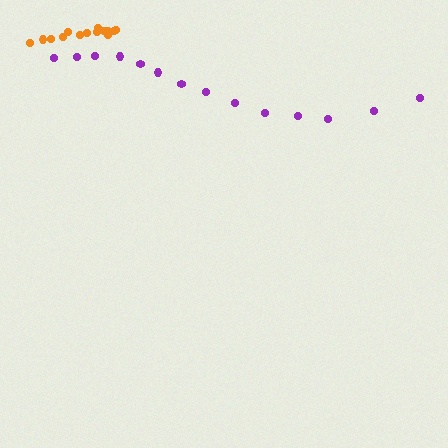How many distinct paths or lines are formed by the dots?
There are 2 distinct paths.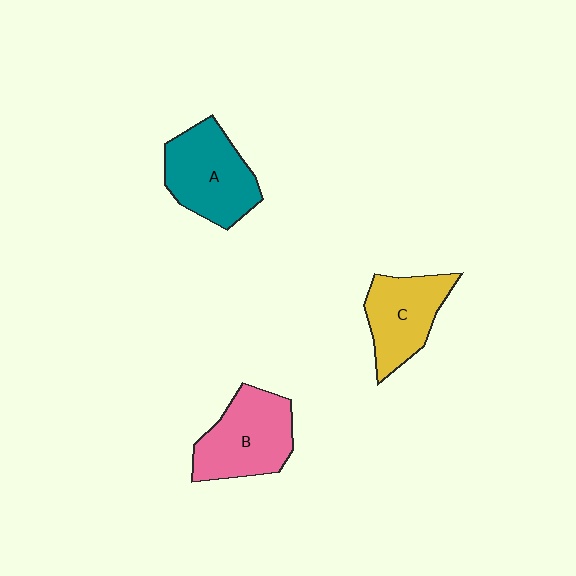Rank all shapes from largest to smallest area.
From largest to smallest: A (teal), B (pink), C (yellow).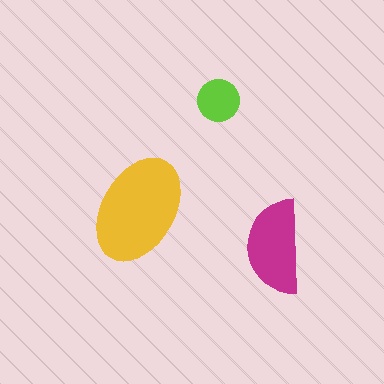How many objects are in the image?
There are 3 objects in the image.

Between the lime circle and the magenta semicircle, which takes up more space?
The magenta semicircle.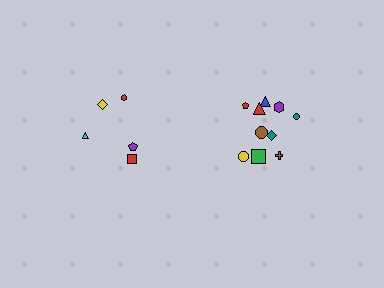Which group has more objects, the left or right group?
The right group.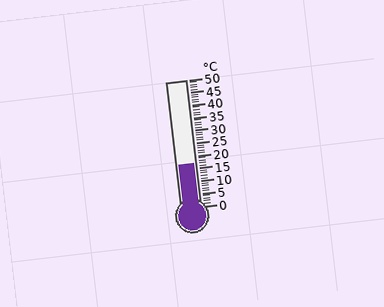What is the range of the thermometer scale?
The thermometer scale ranges from 0°C to 50°C.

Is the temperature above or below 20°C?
The temperature is below 20°C.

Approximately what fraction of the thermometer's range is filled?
The thermometer is filled to approximately 35% of its range.